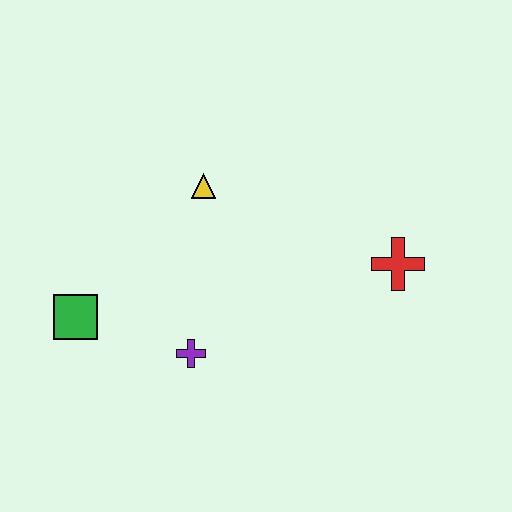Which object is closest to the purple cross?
The green square is closest to the purple cross.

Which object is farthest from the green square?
The red cross is farthest from the green square.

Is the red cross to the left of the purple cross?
No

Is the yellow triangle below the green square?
No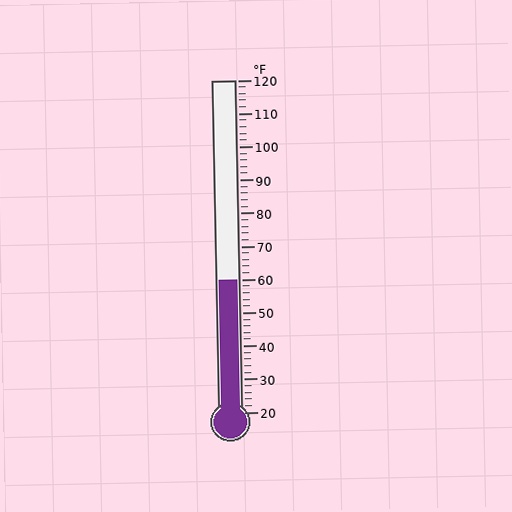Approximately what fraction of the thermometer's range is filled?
The thermometer is filled to approximately 40% of its range.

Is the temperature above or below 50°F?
The temperature is above 50°F.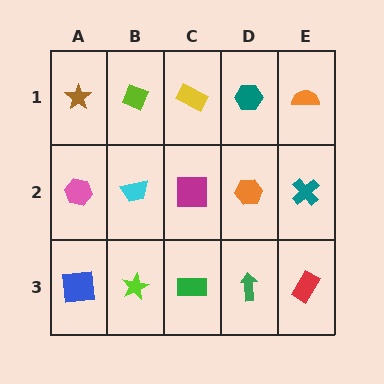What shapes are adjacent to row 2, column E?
An orange semicircle (row 1, column E), a red rectangle (row 3, column E), an orange hexagon (row 2, column D).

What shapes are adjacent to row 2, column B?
A lime diamond (row 1, column B), a lime star (row 3, column B), a pink hexagon (row 2, column A), a magenta square (row 2, column C).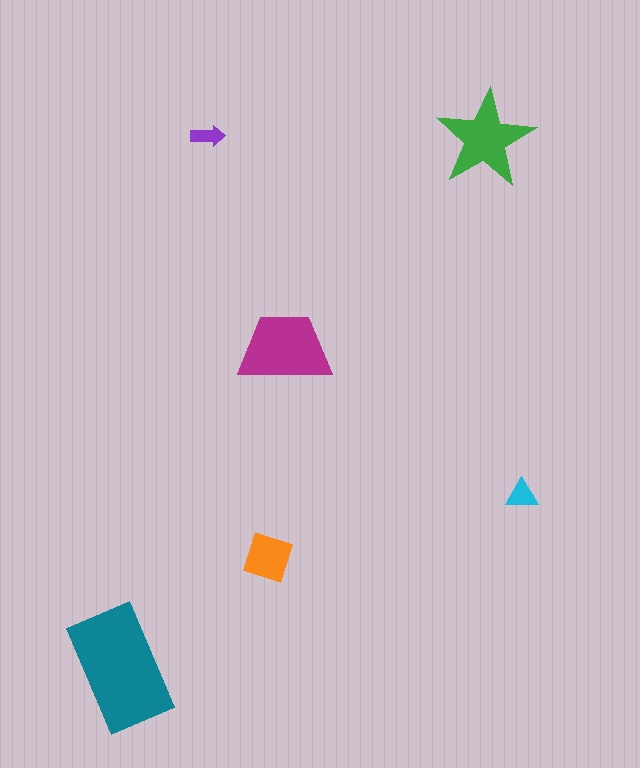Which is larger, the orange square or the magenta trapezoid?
The magenta trapezoid.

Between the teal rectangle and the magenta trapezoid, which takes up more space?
The teal rectangle.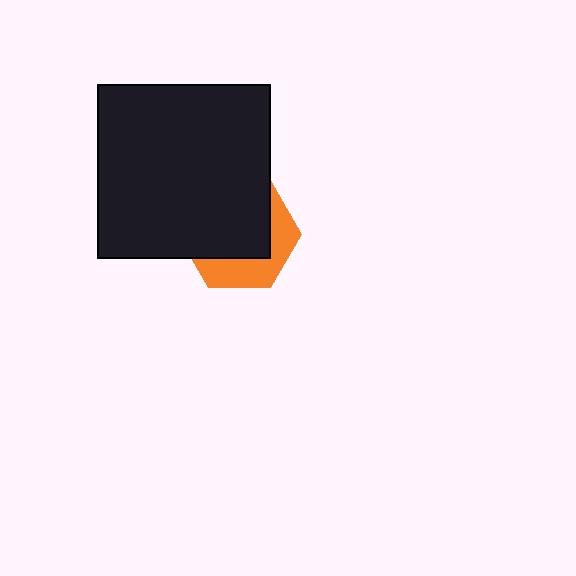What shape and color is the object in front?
The object in front is a black square.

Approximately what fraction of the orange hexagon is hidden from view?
Roughly 64% of the orange hexagon is hidden behind the black square.